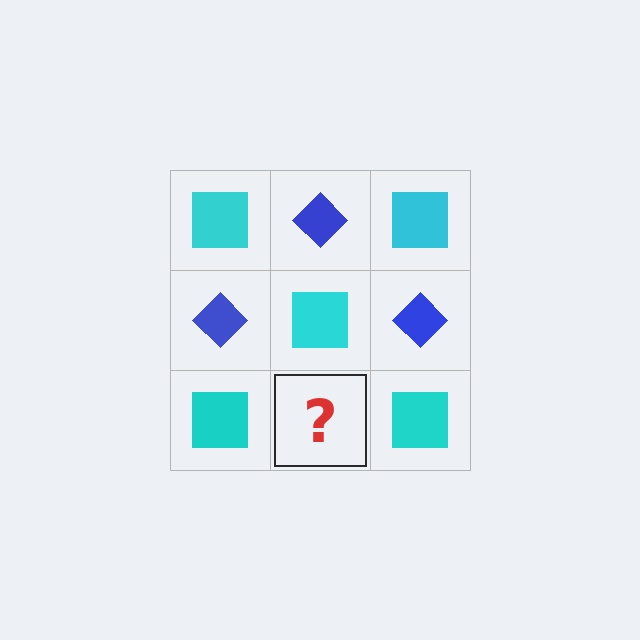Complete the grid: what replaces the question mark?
The question mark should be replaced with a blue diamond.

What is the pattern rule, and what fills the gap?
The rule is that it alternates cyan square and blue diamond in a checkerboard pattern. The gap should be filled with a blue diamond.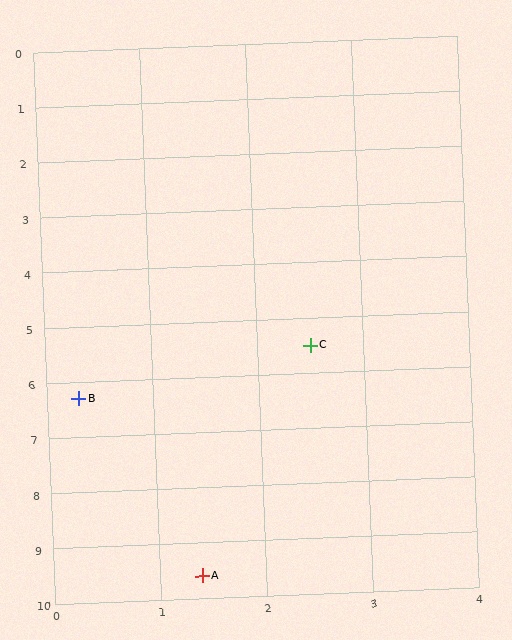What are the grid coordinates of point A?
Point A is at approximately (1.4, 9.6).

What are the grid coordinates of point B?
Point B is at approximately (0.3, 6.3).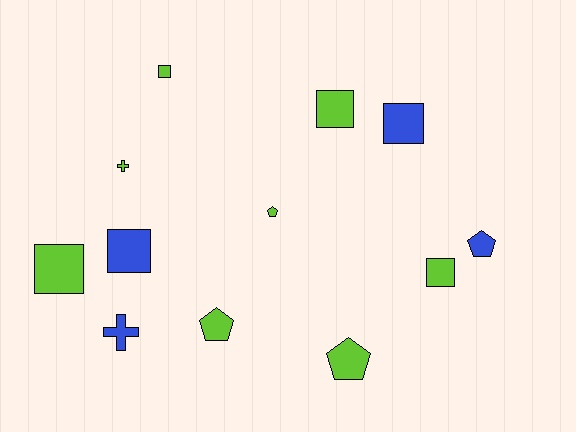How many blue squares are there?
There are 2 blue squares.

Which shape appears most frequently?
Square, with 6 objects.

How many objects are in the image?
There are 12 objects.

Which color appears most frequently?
Lime, with 8 objects.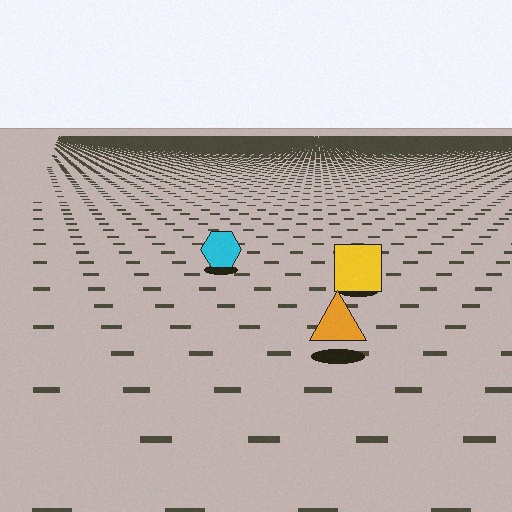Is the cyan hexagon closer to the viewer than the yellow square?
No. The yellow square is closer — you can tell from the texture gradient: the ground texture is coarser near it.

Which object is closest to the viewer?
The orange triangle is closest. The texture marks near it are larger and more spread out.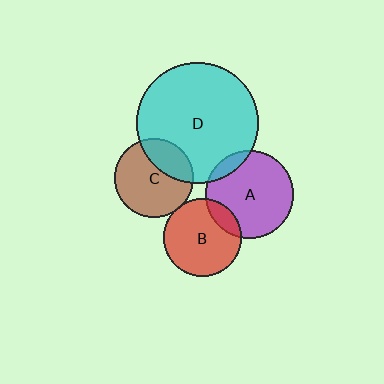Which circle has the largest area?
Circle D (cyan).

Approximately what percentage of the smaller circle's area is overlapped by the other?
Approximately 5%.